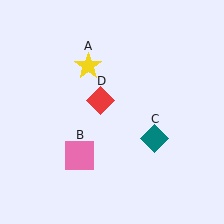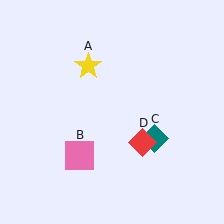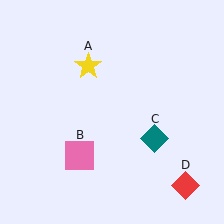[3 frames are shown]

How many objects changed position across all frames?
1 object changed position: red diamond (object D).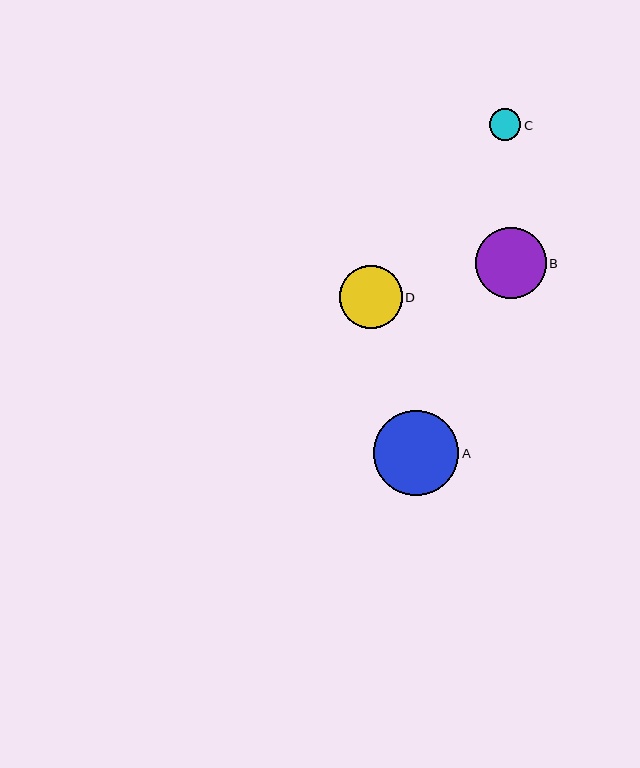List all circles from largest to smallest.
From largest to smallest: A, B, D, C.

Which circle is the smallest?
Circle C is the smallest with a size of approximately 32 pixels.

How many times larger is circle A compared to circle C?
Circle A is approximately 2.7 times the size of circle C.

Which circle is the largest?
Circle A is the largest with a size of approximately 85 pixels.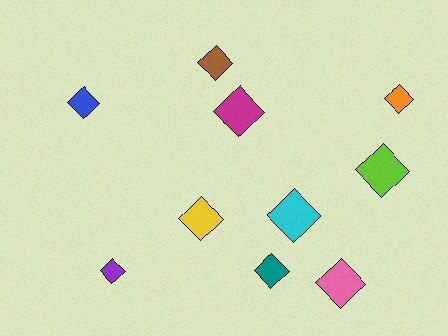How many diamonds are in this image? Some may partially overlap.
There are 10 diamonds.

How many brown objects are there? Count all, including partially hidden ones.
There is 1 brown object.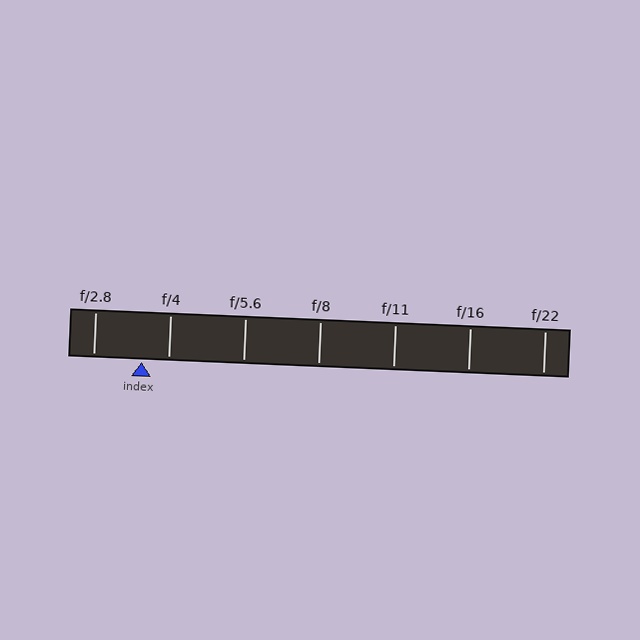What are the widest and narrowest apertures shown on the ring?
The widest aperture shown is f/2.8 and the narrowest is f/22.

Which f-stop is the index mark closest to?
The index mark is closest to f/4.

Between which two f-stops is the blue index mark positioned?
The index mark is between f/2.8 and f/4.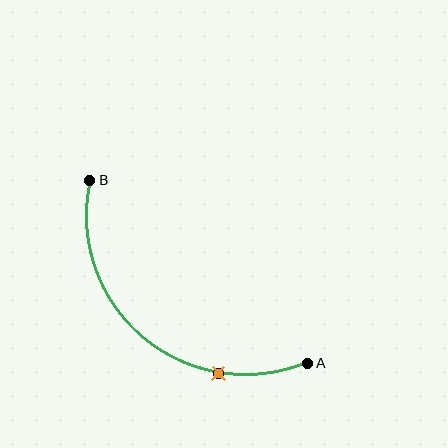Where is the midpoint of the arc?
The arc midpoint is the point on the curve farthest from the straight line joining A and B. It sits below and to the left of that line.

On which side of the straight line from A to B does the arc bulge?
The arc bulges below and to the left of the straight line connecting A and B.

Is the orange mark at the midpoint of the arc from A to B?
No. The orange mark lies on the arc but is closer to endpoint A. The arc midpoint would be at the point on the curve equidistant along the arc from both A and B.